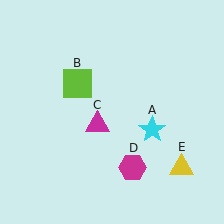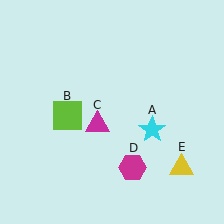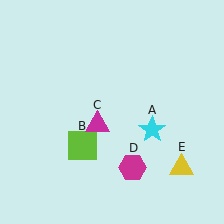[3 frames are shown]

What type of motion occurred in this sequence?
The lime square (object B) rotated counterclockwise around the center of the scene.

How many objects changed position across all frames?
1 object changed position: lime square (object B).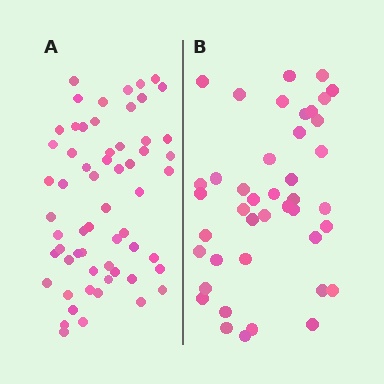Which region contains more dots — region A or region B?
Region A (the left region) has more dots.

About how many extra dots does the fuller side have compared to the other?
Region A has approximately 20 more dots than region B.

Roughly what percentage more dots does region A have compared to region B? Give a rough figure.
About 45% more.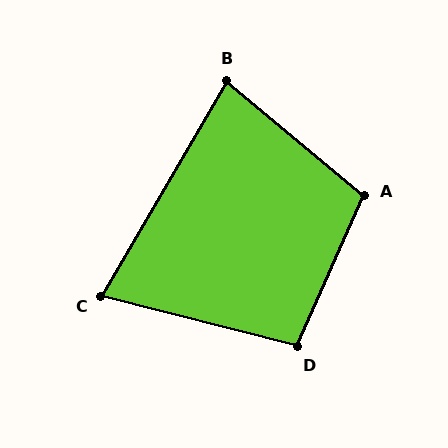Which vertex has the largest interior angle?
A, at approximately 106 degrees.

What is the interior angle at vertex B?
Approximately 80 degrees (acute).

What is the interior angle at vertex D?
Approximately 100 degrees (obtuse).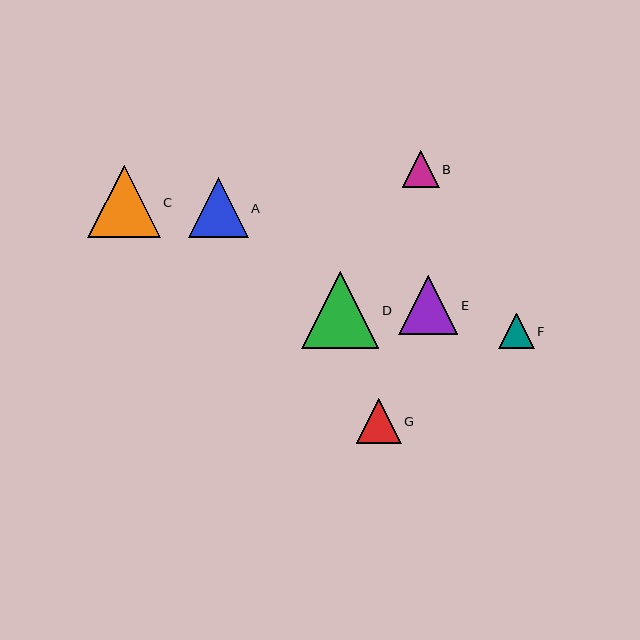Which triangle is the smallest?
Triangle F is the smallest with a size of approximately 35 pixels.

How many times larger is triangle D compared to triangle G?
Triangle D is approximately 1.7 times the size of triangle G.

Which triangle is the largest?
Triangle D is the largest with a size of approximately 77 pixels.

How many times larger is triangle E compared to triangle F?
Triangle E is approximately 1.7 times the size of triangle F.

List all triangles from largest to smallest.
From largest to smallest: D, C, A, E, G, B, F.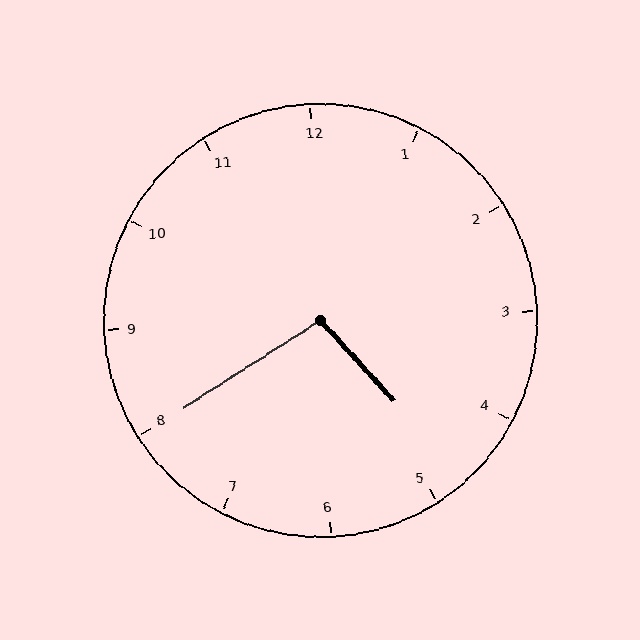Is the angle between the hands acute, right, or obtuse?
It is obtuse.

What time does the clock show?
4:40.